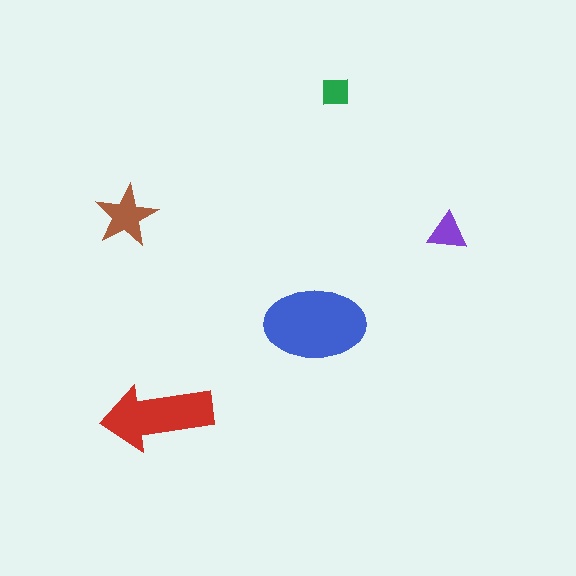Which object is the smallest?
The green square.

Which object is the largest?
The blue ellipse.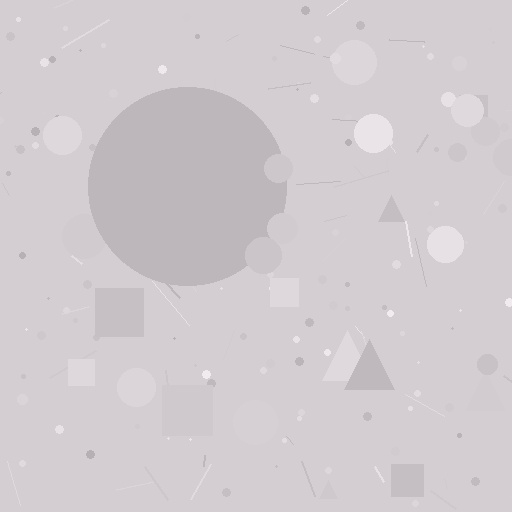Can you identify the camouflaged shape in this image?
The camouflaged shape is a circle.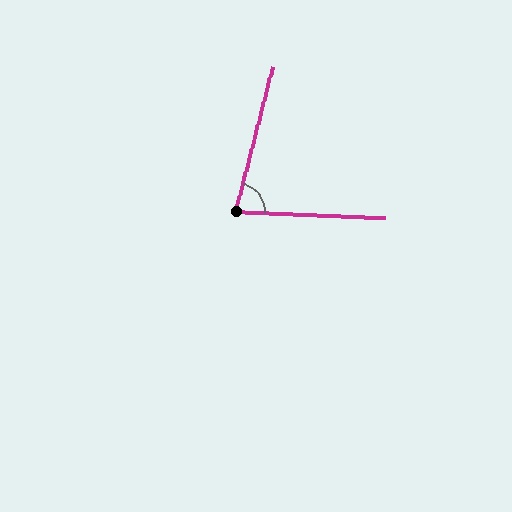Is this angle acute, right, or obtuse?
It is acute.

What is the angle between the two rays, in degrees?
Approximately 78 degrees.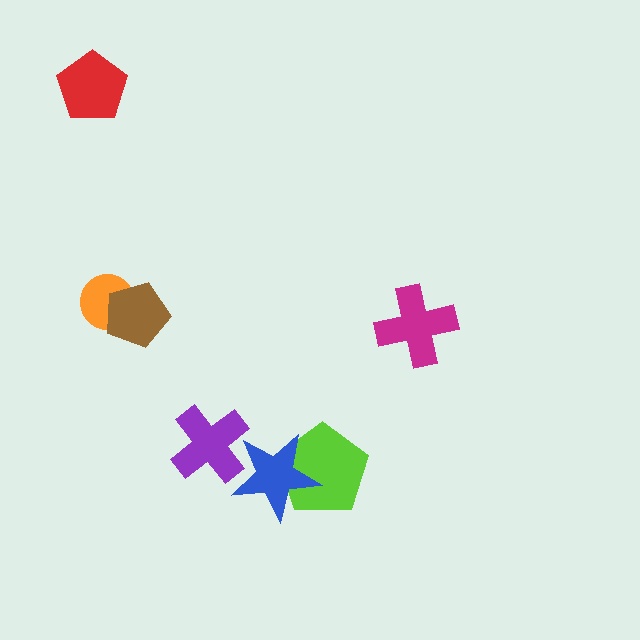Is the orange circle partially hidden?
Yes, it is partially covered by another shape.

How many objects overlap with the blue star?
2 objects overlap with the blue star.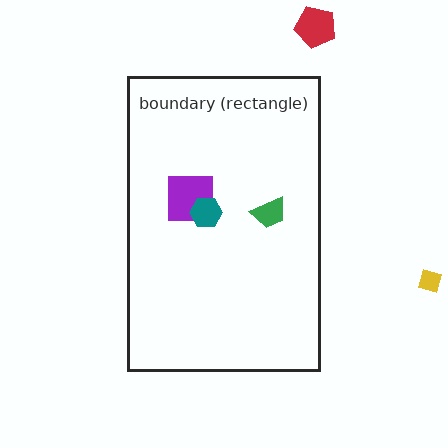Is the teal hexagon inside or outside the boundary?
Inside.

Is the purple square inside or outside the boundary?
Inside.